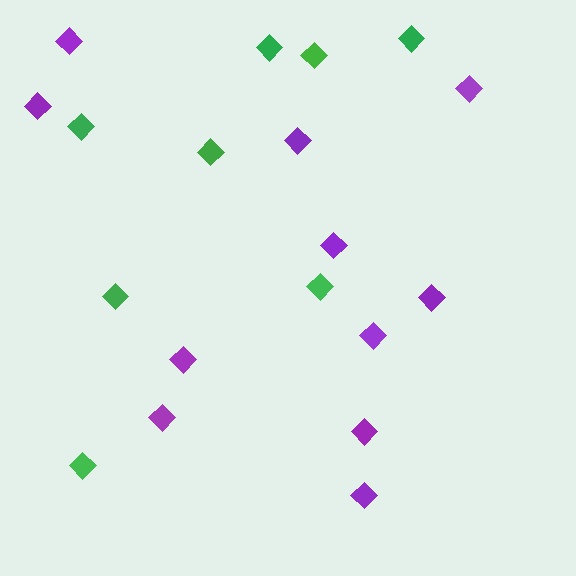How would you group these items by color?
There are 2 groups: one group of green diamonds (8) and one group of purple diamonds (11).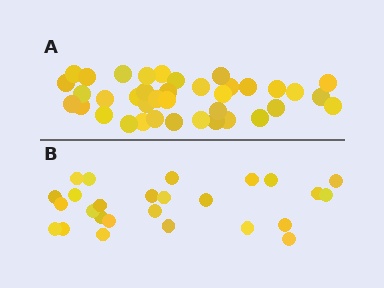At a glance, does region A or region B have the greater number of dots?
Region A (the top region) has more dots.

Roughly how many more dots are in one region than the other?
Region A has roughly 12 or so more dots than region B.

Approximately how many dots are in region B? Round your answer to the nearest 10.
About 30 dots. (The exact count is 26, which rounds to 30.)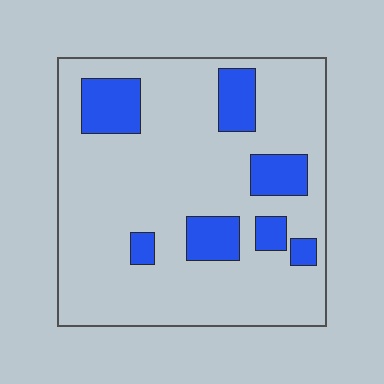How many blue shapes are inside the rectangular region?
7.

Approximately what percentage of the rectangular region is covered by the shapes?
Approximately 20%.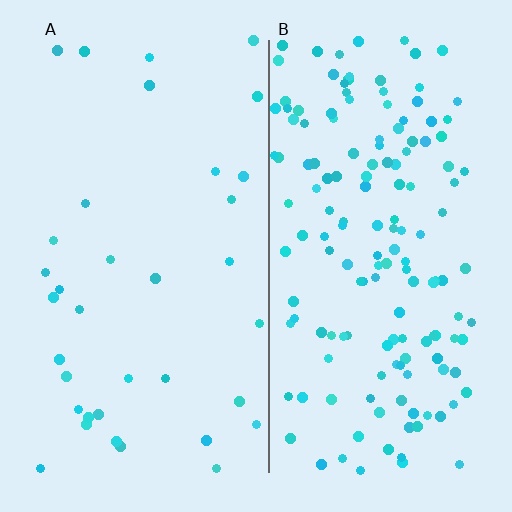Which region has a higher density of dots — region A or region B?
B (the right).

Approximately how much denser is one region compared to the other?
Approximately 4.4× — region B over region A.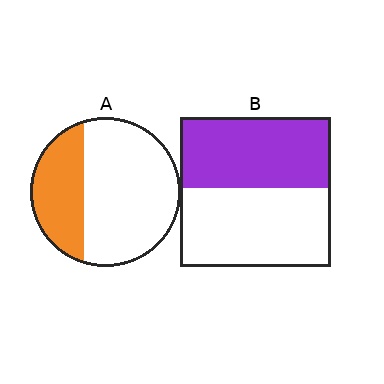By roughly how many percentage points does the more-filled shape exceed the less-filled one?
By roughly 15 percentage points (B over A).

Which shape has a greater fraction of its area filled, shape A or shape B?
Shape B.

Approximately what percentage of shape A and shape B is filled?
A is approximately 30% and B is approximately 45%.